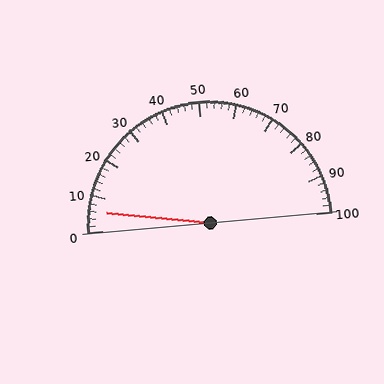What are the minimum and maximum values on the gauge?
The gauge ranges from 0 to 100.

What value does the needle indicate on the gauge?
The needle indicates approximately 6.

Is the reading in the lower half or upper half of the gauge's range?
The reading is in the lower half of the range (0 to 100).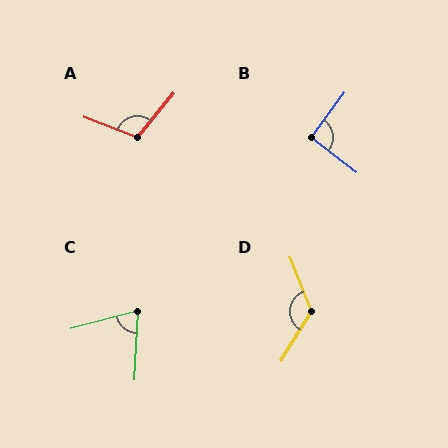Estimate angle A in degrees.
Approximately 109 degrees.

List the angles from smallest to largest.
C (73°), B (91°), A (109°), D (127°).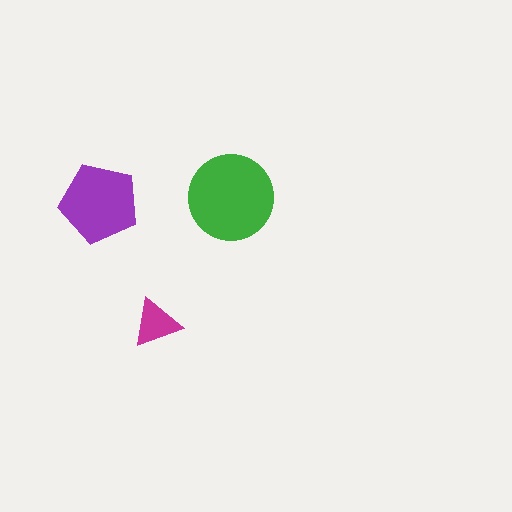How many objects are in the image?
There are 3 objects in the image.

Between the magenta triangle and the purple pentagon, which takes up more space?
The purple pentagon.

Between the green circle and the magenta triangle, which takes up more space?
The green circle.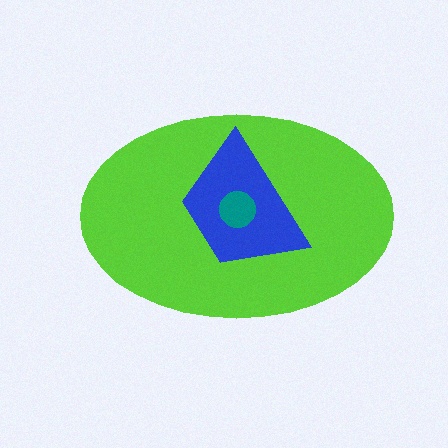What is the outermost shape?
The lime ellipse.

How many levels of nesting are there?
3.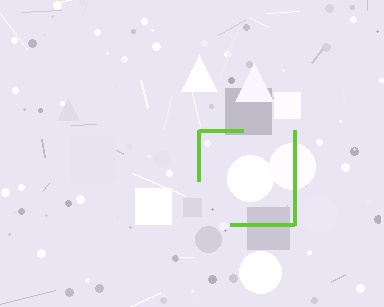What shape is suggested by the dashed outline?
The dashed outline suggests a square.